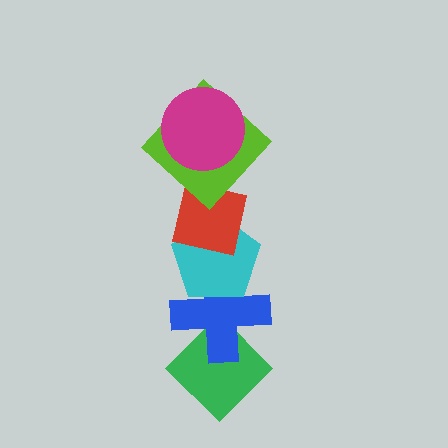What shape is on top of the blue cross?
The cyan pentagon is on top of the blue cross.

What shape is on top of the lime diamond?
The magenta circle is on top of the lime diamond.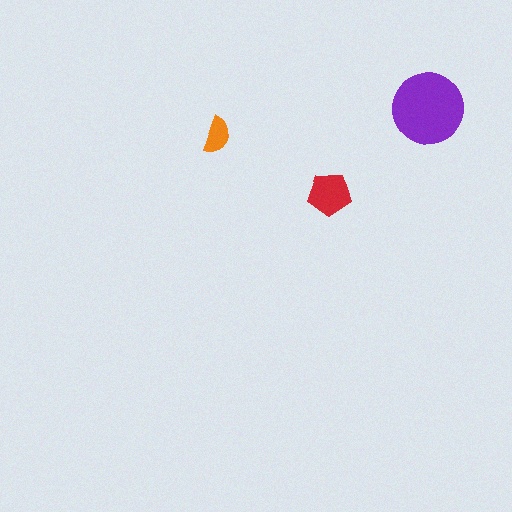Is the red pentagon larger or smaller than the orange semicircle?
Larger.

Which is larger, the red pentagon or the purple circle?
The purple circle.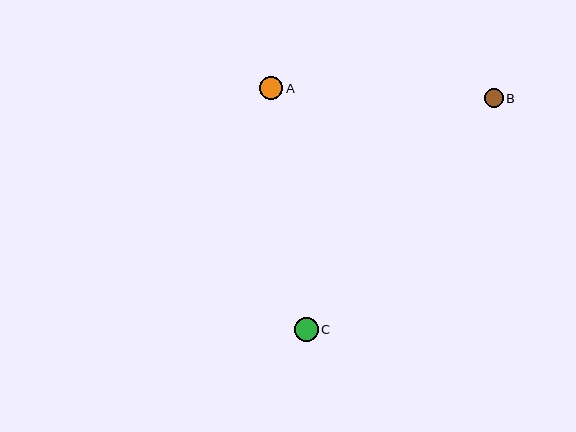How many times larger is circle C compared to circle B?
Circle C is approximately 1.3 times the size of circle B.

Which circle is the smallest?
Circle B is the smallest with a size of approximately 19 pixels.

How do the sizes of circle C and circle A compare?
Circle C and circle A are approximately the same size.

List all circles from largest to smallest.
From largest to smallest: C, A, B.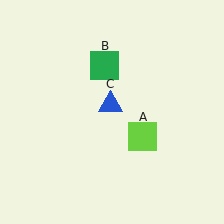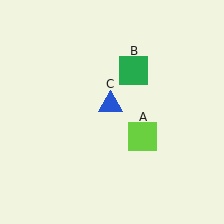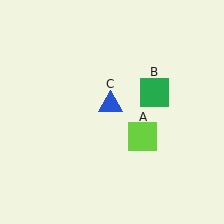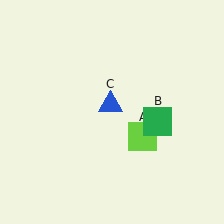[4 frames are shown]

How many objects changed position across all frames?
1 object changed position: green square (object B).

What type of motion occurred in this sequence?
The green square (object B) rotated clockwise around the center of the scene.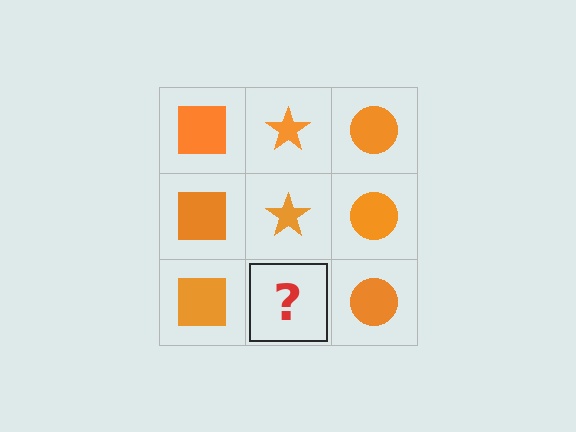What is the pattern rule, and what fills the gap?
The rule is that each column has a consistent shape. The gap should be filled with an orange star.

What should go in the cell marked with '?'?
The missing cell should contain an orange star.